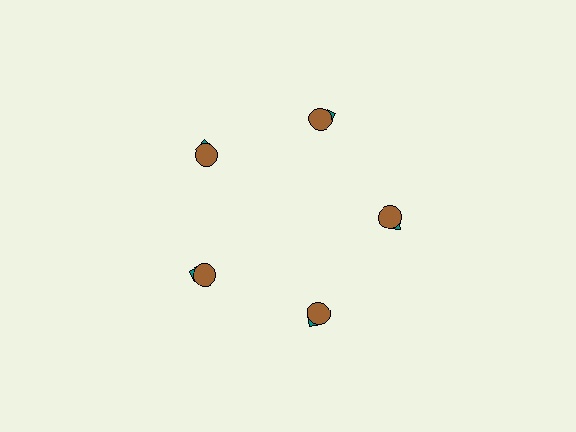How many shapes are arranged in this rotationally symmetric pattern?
There are 10 shapes, arranged in 5 groups of 2.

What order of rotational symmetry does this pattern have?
This pattern has 5-fold rotational symmetry.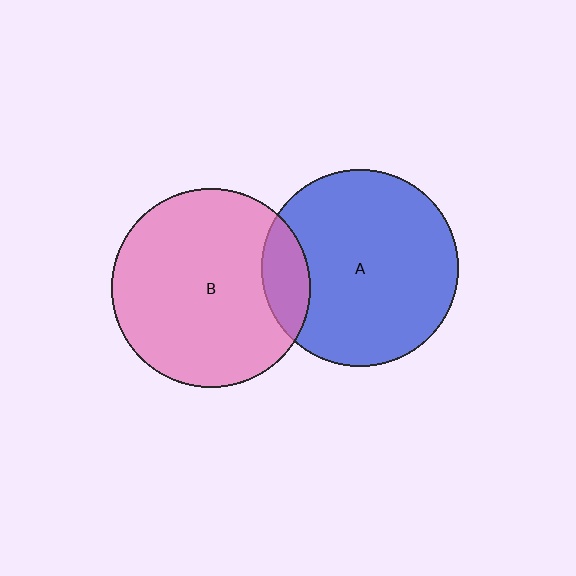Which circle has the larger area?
Circle B (pink).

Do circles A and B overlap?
Yes.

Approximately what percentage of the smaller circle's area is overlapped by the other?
Approximately 15%.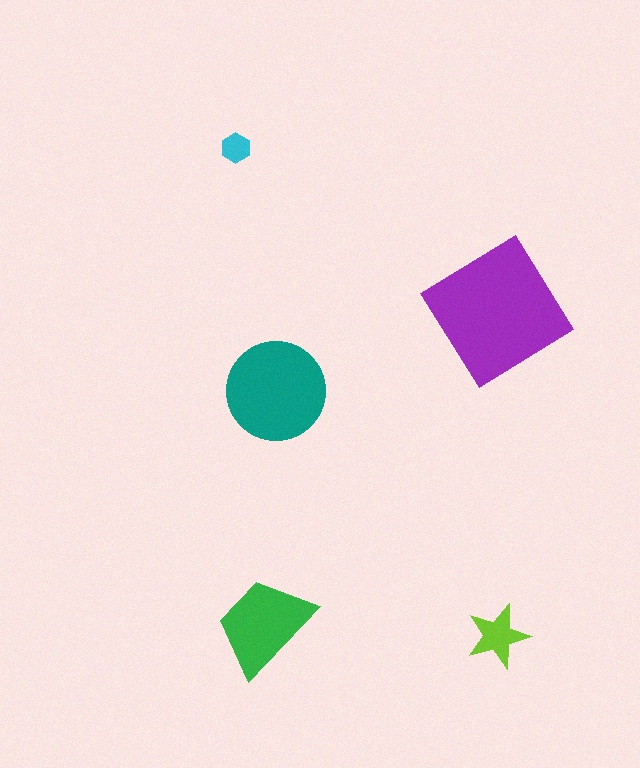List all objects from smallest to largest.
The cyan hexagon, the lime star, the green trapezoid, the teal circle, the purple diamond.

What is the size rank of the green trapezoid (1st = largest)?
3rd.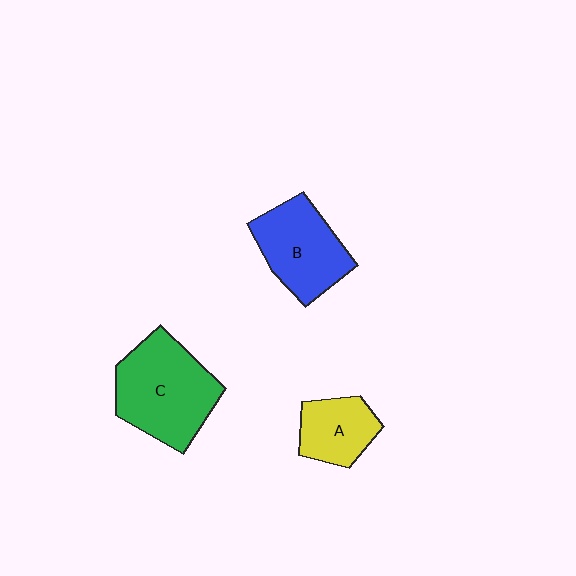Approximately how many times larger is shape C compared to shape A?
Approximately 1.9 times.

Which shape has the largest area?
Shape C (green).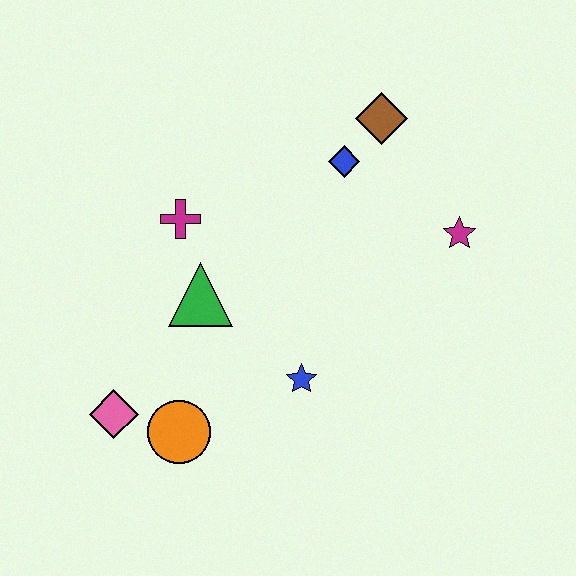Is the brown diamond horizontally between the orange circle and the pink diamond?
No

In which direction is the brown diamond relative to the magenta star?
The brown diamond is above the magenta star.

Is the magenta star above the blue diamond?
No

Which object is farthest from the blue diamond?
The pink diamond is farthest from the blue diamond.